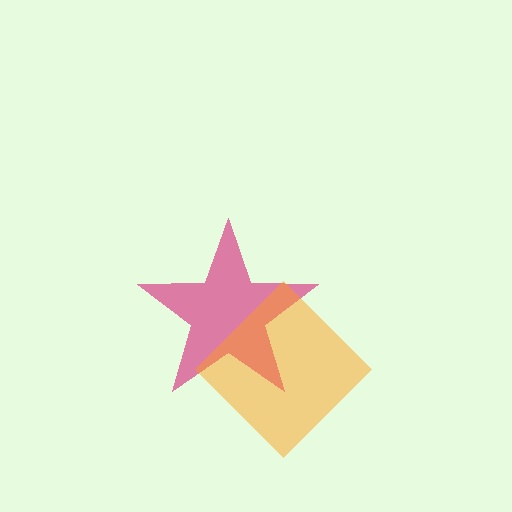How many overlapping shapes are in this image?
There are 2 overlapping shapes in the image.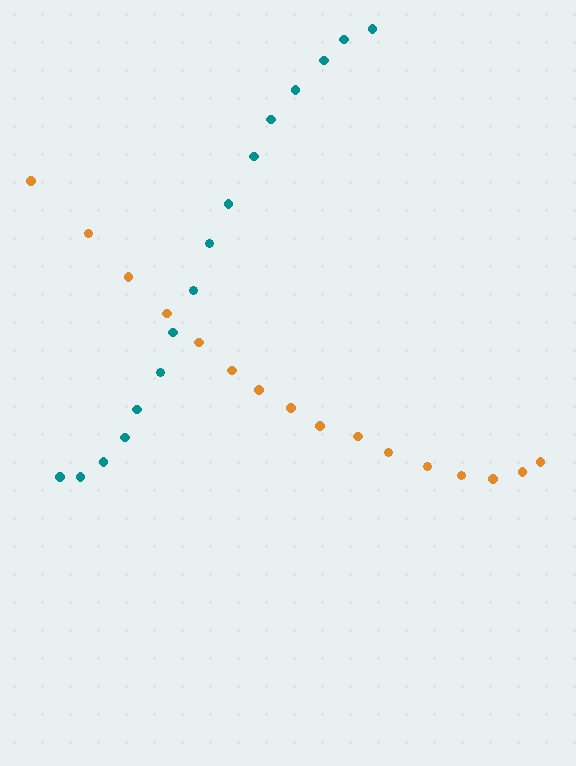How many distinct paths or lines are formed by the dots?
There are 2 distinct paths.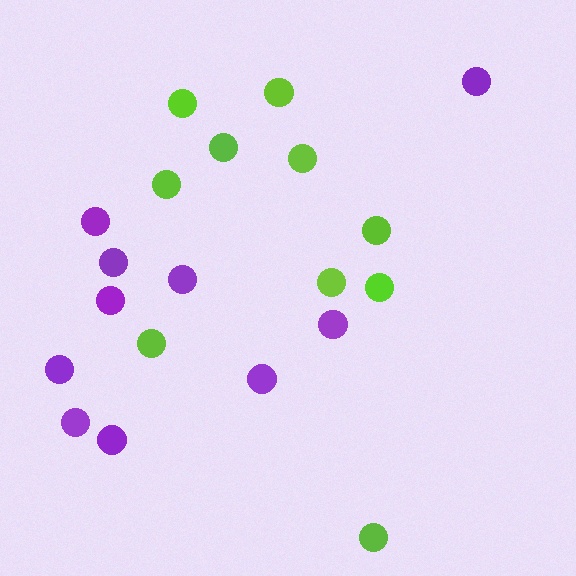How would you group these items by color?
There are 2 groups: one group of purple circles (10) and one group of lime circles (10).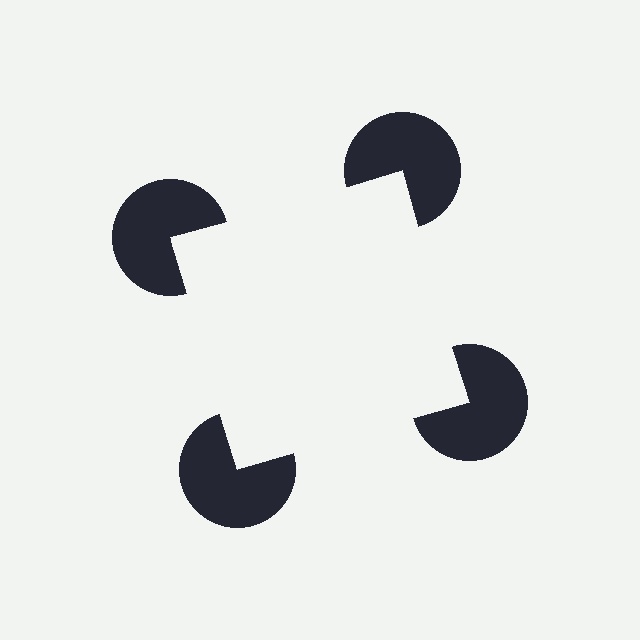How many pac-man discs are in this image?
There are 4 — one at each vertex of the illusory square.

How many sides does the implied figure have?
4 sides.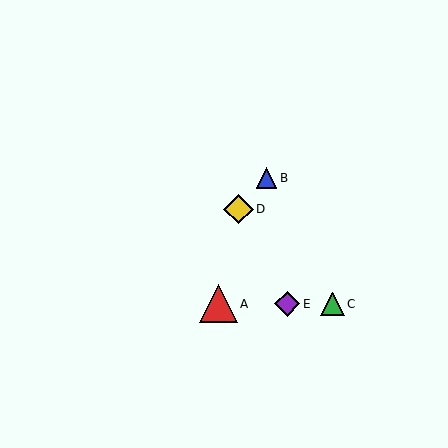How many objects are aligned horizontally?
3 objects (A, C, E) are aligned horizontally.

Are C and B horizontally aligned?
No, C is at y≈304 and B is at y≈178.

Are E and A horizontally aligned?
Yes, both are at y≈304.